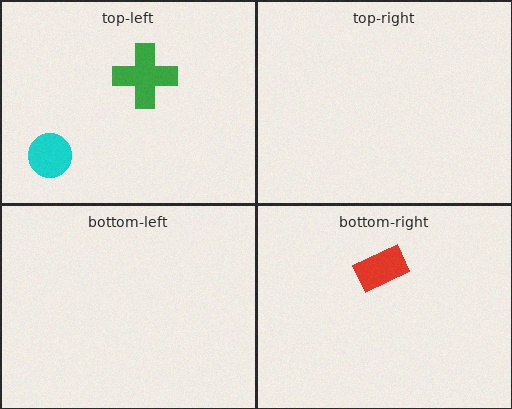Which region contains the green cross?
The top-left region.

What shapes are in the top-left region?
The cyan circle, the green cross.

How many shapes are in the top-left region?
2.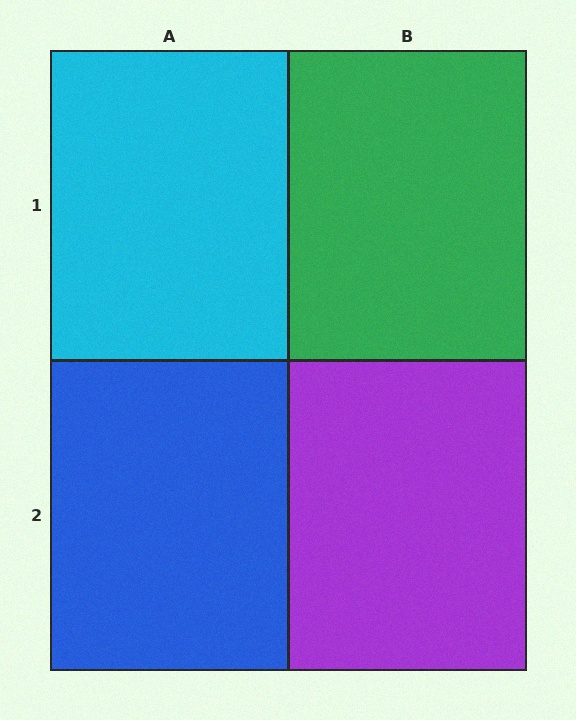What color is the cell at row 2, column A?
Blue.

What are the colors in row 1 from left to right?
Cyan, green.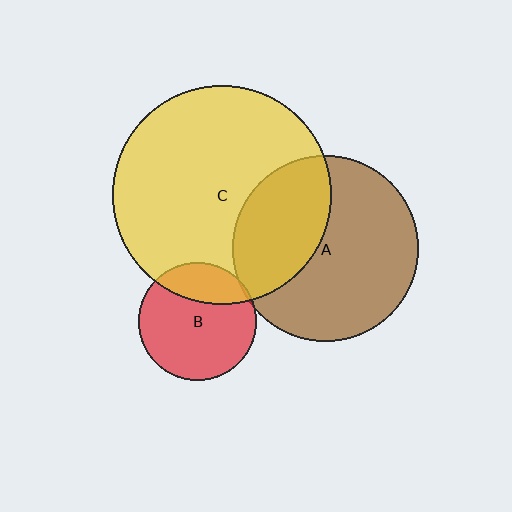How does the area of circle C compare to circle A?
Approximately 1.4 times.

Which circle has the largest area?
Circle C (yellow).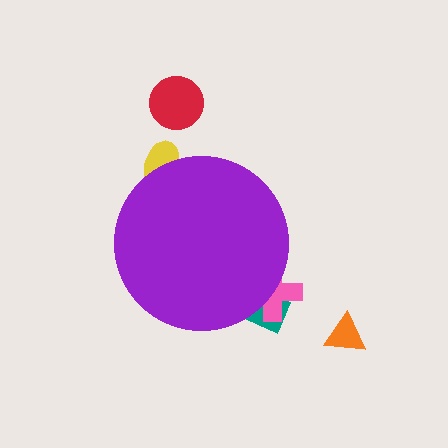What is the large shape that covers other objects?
A purple circle.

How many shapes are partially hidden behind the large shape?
3 shapes are partially hidden.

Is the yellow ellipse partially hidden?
Yes, the yellow ellipse is partially hidden behind the purple circle.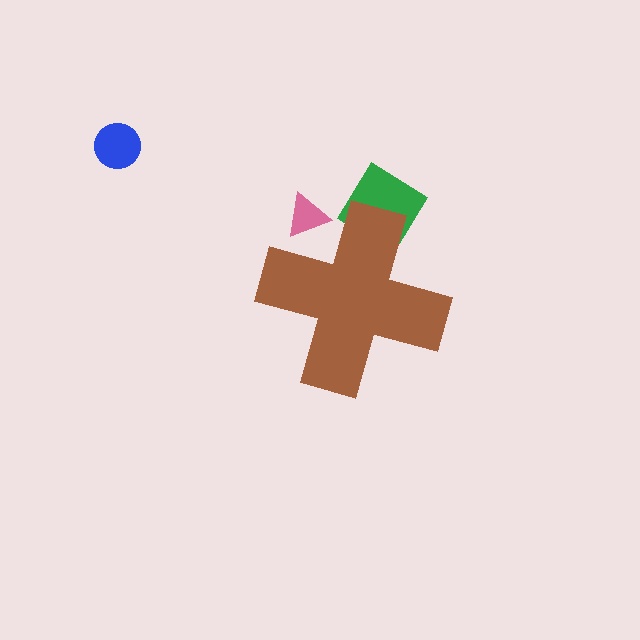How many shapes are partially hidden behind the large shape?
2 shapes are partially hidden.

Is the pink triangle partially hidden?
Yes, the pink triangle is partially hidden behind the brown cross.